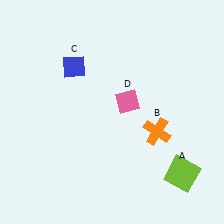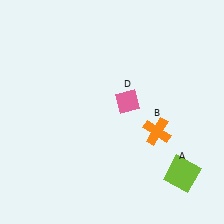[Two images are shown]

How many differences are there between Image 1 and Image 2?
There is 1 difference between the two images.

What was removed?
The blue diamond (C) was removed in Image 2.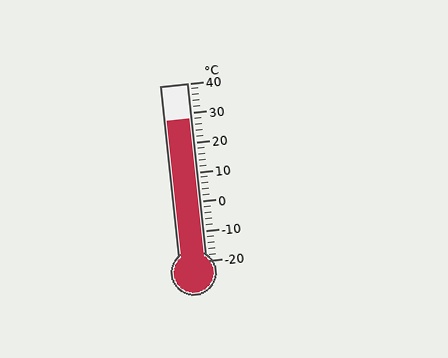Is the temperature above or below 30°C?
The temperature is below 30°C.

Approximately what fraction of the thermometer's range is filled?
The thermometer is filled to approximately 80% of its range.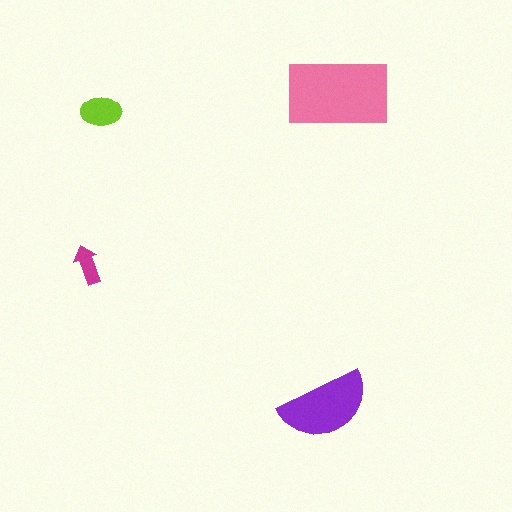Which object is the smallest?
The magenta arrow.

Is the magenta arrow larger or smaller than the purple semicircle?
Smaller.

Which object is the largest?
The pink rectangle.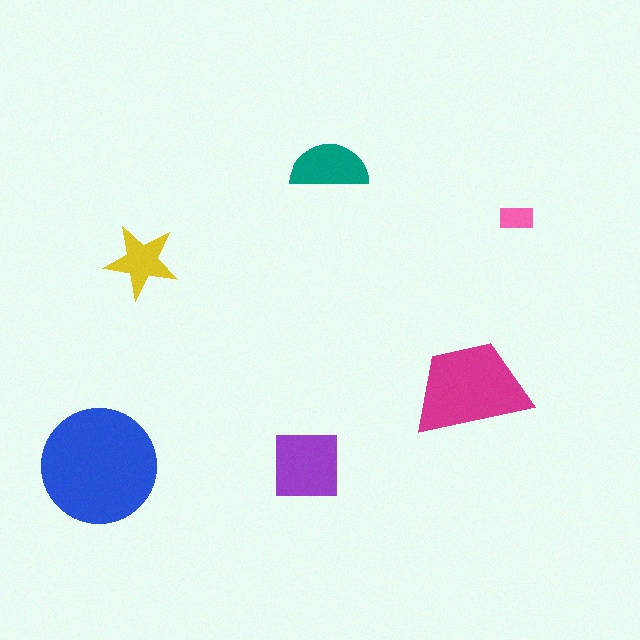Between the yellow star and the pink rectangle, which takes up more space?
The yellow star.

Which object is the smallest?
The pink rectangle.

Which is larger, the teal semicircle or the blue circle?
The blue circle.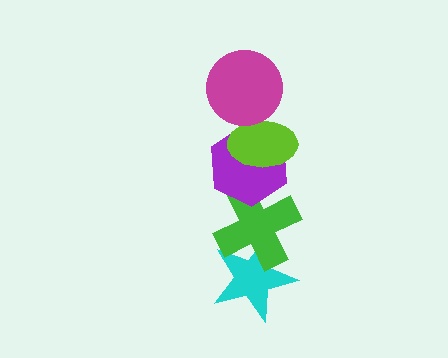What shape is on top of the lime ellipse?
The magenta circle is on top of the lime ellipse.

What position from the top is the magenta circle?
The magenta circle is 1st from the top.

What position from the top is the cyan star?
The cyan star is 5th from the top.